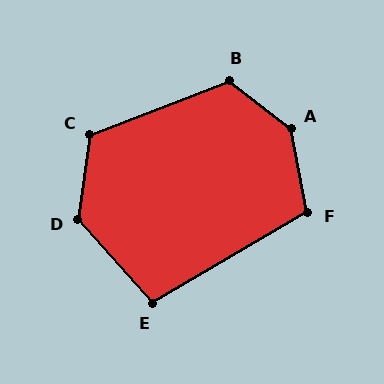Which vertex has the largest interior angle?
A, at approximately 139 degrees.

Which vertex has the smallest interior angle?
E, at approximately 102 degrees.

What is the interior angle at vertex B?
Approximately 121 degrees (obtuse).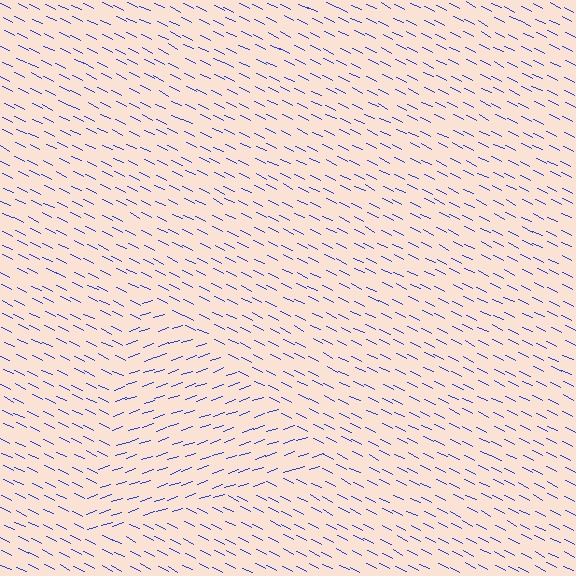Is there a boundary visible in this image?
Yes, there is a texture boundary formed by a change in line orientation.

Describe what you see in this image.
The image is filled with small blue line segments. A triangle region in the image has lines oriented differently from the surrounding lines, creating a visible texture boundary.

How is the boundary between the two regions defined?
The boundary is defined purely by a change in line orientation (approximately 45 degrees difference). All lines are the same color and thickness.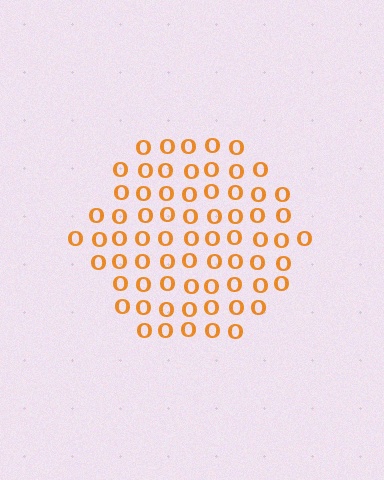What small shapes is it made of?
It is made of small letter O's.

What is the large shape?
The large shape is a hexagon.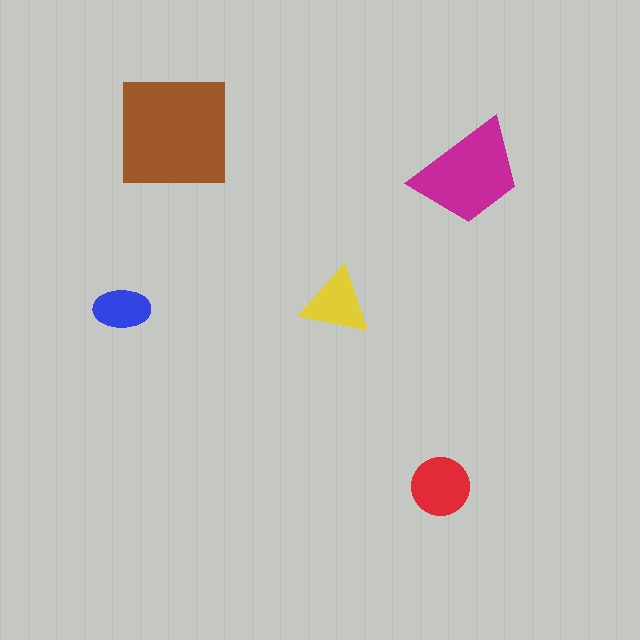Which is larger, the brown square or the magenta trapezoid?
The brown square.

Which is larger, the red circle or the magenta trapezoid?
The magenta trapezoid.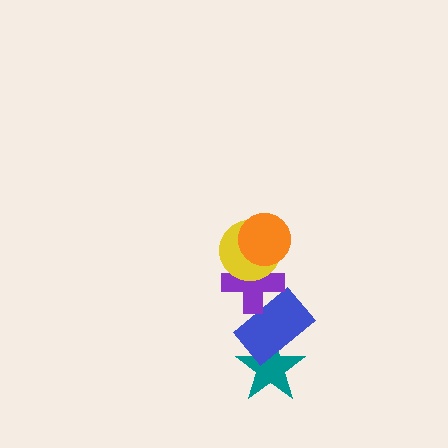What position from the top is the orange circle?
The orange circle is 1st from the top.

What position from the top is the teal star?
The teal star is 5th from the top.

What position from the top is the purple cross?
The purple cross is 3rd from the top.